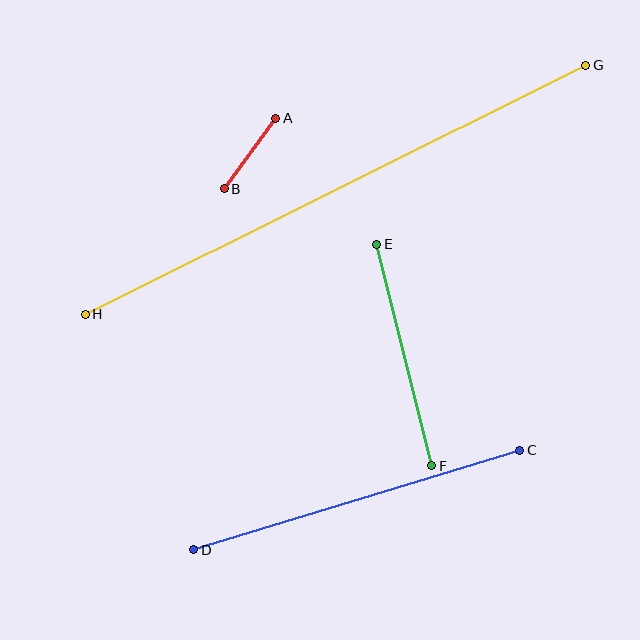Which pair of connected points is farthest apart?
Points G and H are farthest apart.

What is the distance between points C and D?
The distance is approximately 341 pixels.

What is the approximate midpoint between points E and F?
The midpoint is at approximately (404, 355) pixels.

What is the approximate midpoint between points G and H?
The midpoint is at approximately (336, 190) pixels.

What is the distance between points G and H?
The distance is approximately 559 pixels.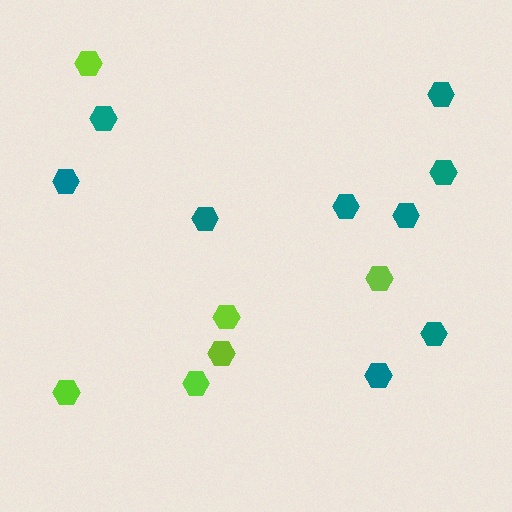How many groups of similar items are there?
There are 2 groups: one group of lime hexagons (6) and one group of teal hexagons (9).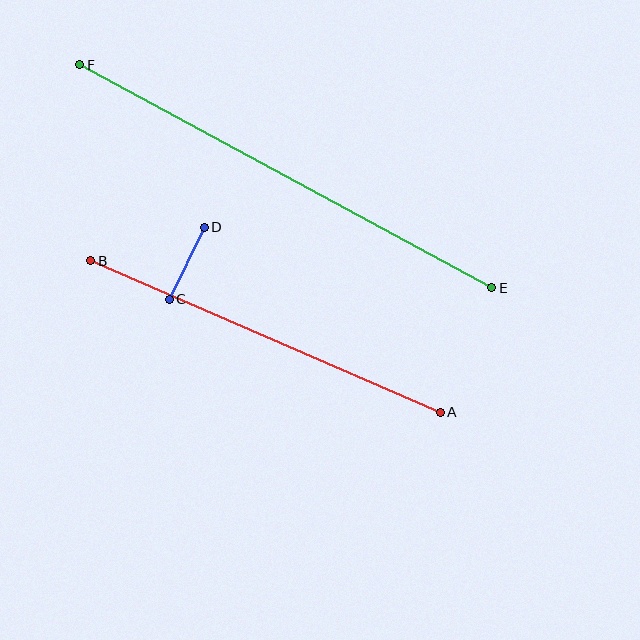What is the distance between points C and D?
The distance is approximately 80 pixels.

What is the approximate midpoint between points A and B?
The midpoint is at approximately (265, 337) pixels.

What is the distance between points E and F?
The distance is approximately 469 pixels.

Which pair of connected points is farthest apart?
Points E and F are farthest apart.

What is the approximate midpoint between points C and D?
The midpoint is at approximately (187, 263) pixels.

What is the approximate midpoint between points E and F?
The midpoint is at approximately (286, 176) pixels.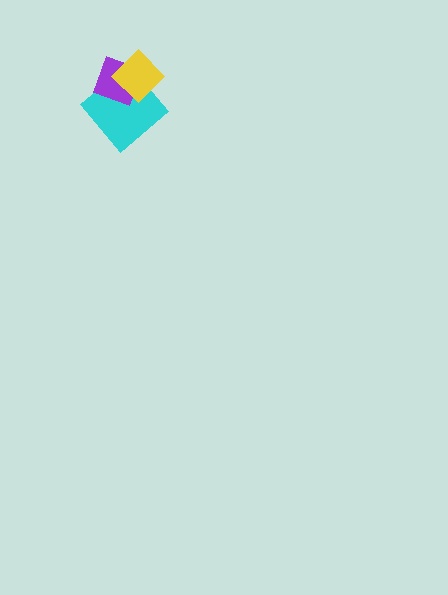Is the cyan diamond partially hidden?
Yes, it is partially covered by another shape.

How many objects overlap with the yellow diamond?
2 objects overlap with the yellow diamond.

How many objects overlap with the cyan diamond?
2 objects overlap with the cyan diamond.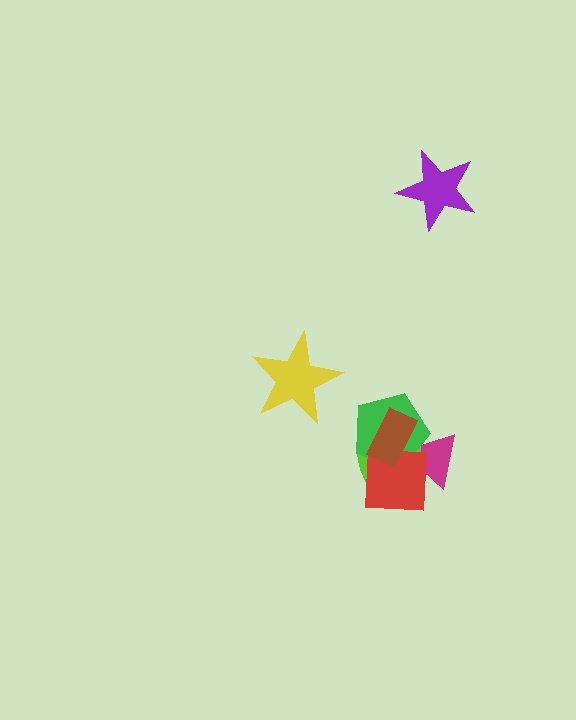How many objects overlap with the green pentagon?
4 objects overlap with the green pentagon.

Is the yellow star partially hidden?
No, no other shape covers it.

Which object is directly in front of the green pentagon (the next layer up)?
The red square is directly in front of the green pentagon.